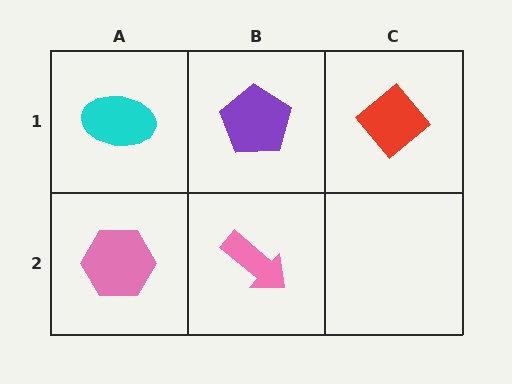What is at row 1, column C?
A red diamond.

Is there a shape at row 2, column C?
No, that cell is empty.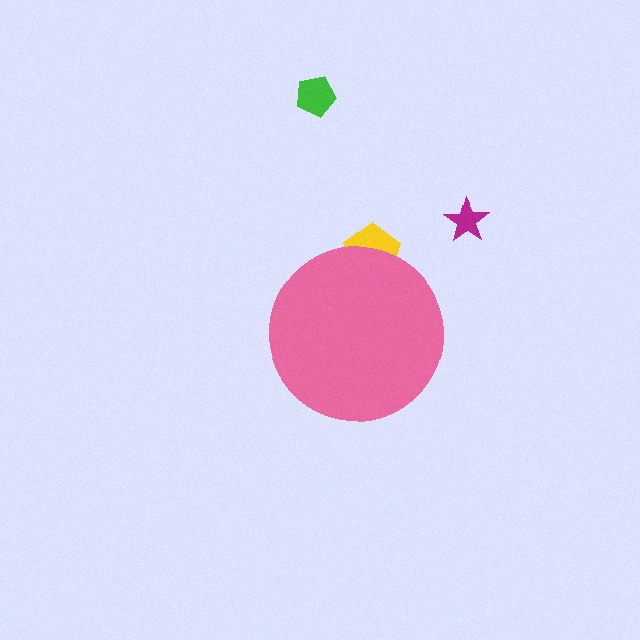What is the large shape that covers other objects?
A pink circle.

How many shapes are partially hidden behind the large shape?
1 shape is partially hidden.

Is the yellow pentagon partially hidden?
Yes, the yellow pentagon is partially hidden behind the pink circle.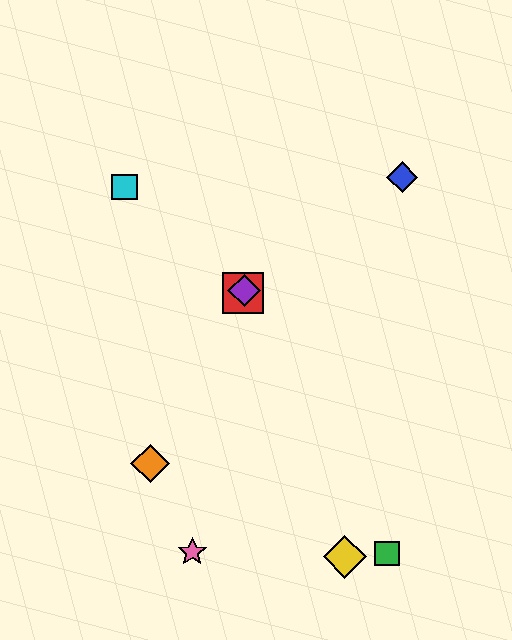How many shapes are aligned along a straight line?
3 shapes (the red square, the purple diamond, the orange diamond) are aligned along a straight line.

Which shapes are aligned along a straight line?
The red square, the purple diamond, the orange diamond are aligned along a straight line.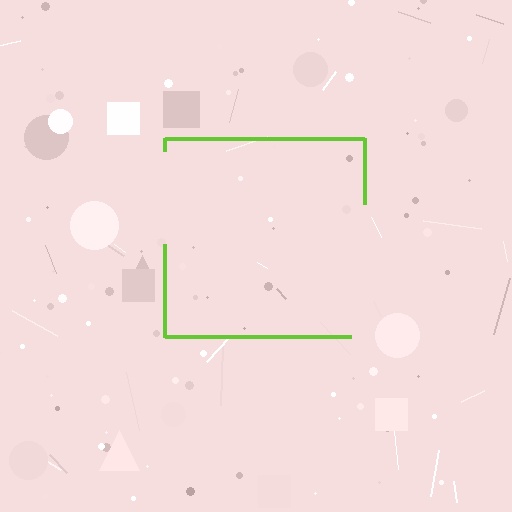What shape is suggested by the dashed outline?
The dashed outline suggests a square.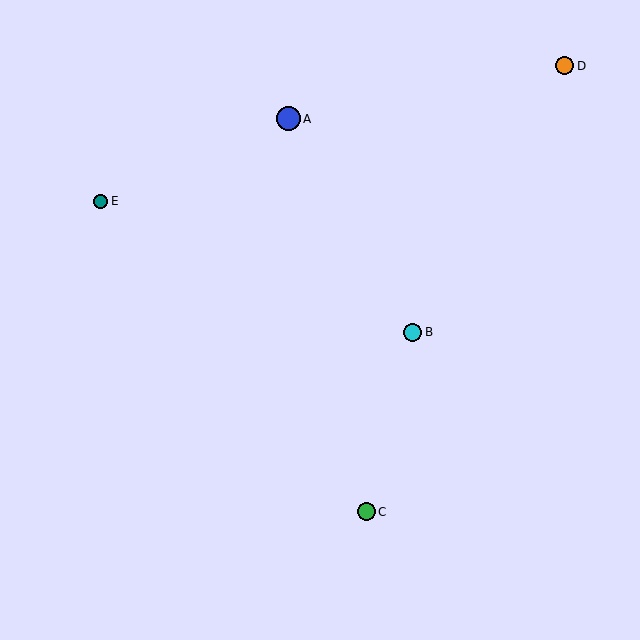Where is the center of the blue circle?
The center of the blue circle is at (288, 119).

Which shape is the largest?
The blue circle (labeled A) is the largest.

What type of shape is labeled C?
Shape C is a green circle.